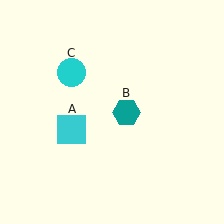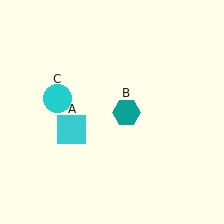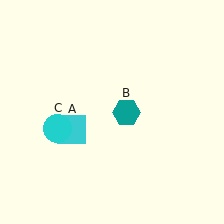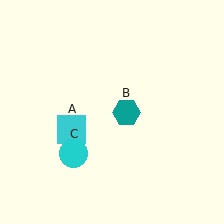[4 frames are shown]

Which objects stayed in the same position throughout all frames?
Cyan square (object A) and teal hexagon (object B) remained stationary.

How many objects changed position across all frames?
1 object changed position: cyan circle (object C).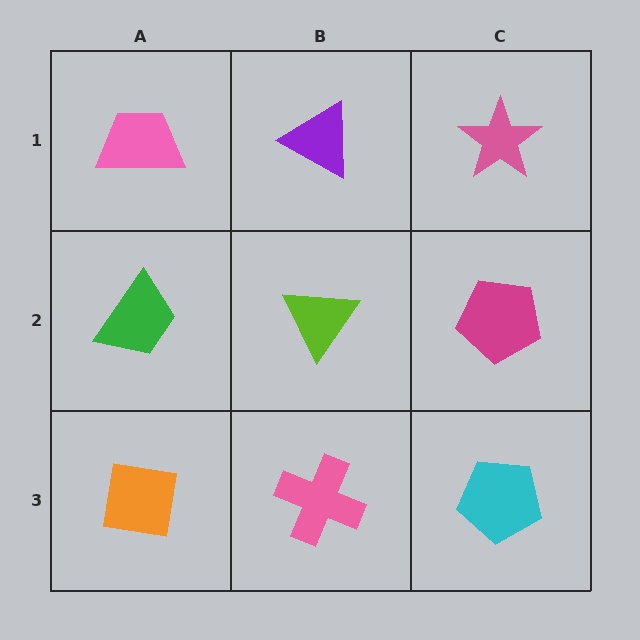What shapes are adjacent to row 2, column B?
A purple triangle (row 1, column B), a pink cross (row 3, column B), a green trapezoid (row 2, column A), a magenta pentagon (row 2, column C).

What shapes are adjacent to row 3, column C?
A magenta pentagon (row 2, column C), a pink cross (row 3, column B).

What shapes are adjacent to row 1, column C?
A magenta pentagon (row 2, column C), a purple triangle (row 1, column B).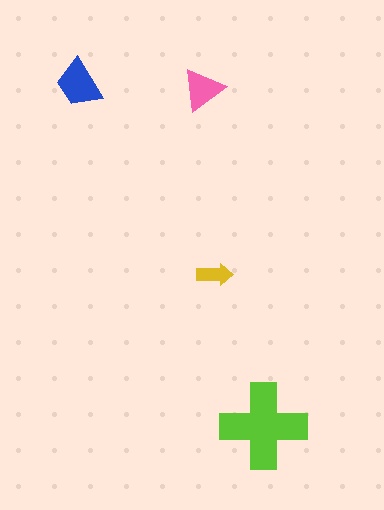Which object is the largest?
The lime cross.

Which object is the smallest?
The yellow arrow.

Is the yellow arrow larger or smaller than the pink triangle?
Smaller.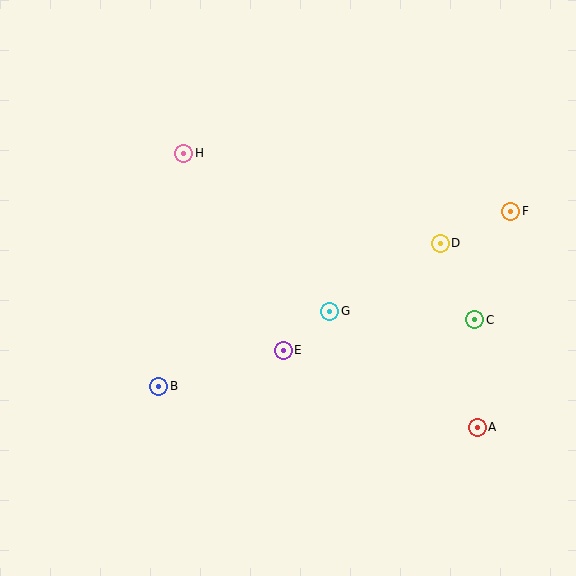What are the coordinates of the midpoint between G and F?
The midpoint between G and F is at (420, 261).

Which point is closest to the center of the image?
Point G at (330, 311) is closest to the center.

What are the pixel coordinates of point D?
Point D is at (440, 243).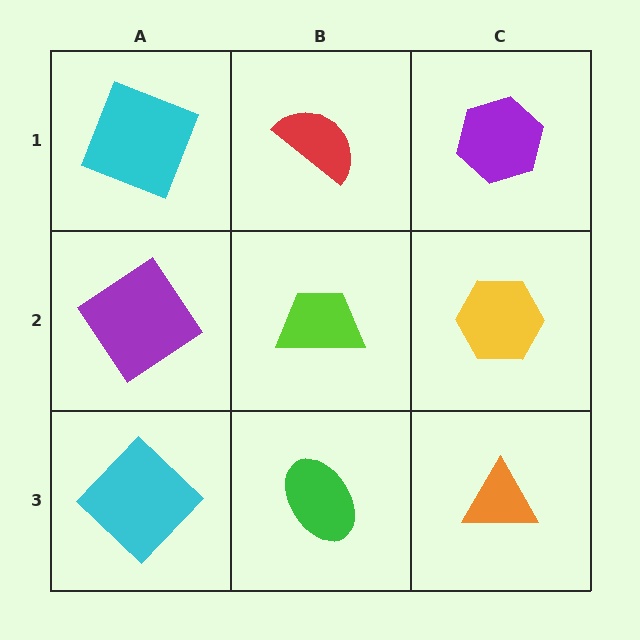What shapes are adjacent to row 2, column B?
A red semicircle (row 1, column B), a green ellipse (row 3, column B), a purple diamond (row 2, column A), a yellow hexagon (row 2, column C).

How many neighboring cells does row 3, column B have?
3.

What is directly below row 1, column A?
A purple diamond.